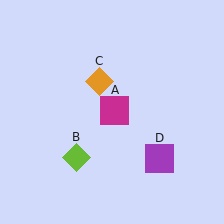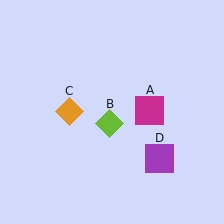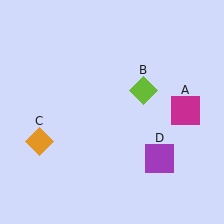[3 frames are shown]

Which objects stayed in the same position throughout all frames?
Purple square (object D) remained stationary.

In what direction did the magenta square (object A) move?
The magenta square (object A) moved right.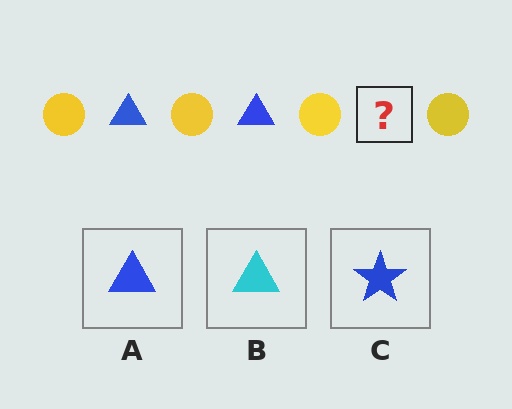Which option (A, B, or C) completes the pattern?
A.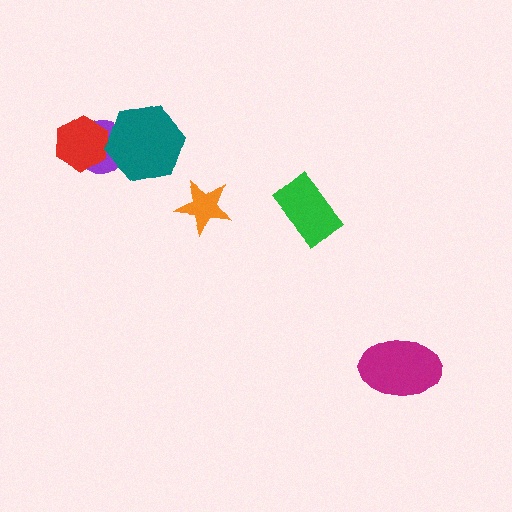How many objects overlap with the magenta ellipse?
0 objects overlap with the magenta ellipse.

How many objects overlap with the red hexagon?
1 object overlaps with the red hexagon.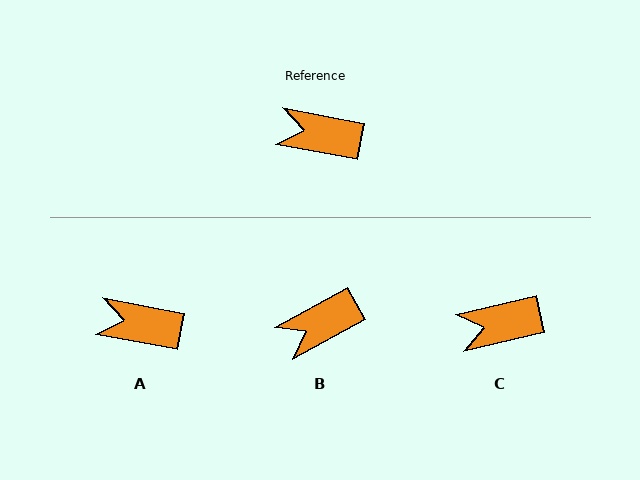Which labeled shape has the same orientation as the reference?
A.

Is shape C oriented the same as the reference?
No, it is off by about 24 degrees.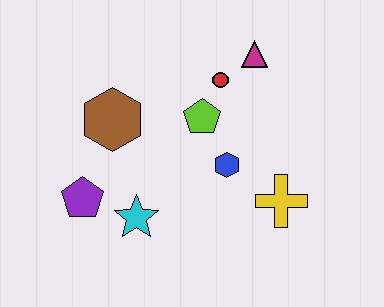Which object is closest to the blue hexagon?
The lime pentagon is closest to the blue hexagon.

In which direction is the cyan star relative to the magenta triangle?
The cyan star is below the magenta triangle.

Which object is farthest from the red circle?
The purple pentagon is farthest from the red circle.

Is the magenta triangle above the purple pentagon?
Yes